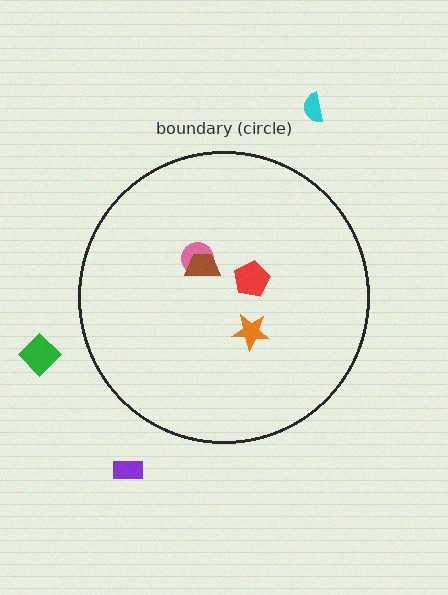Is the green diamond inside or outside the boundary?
Outside.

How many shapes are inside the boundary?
4 inside, 3 outside.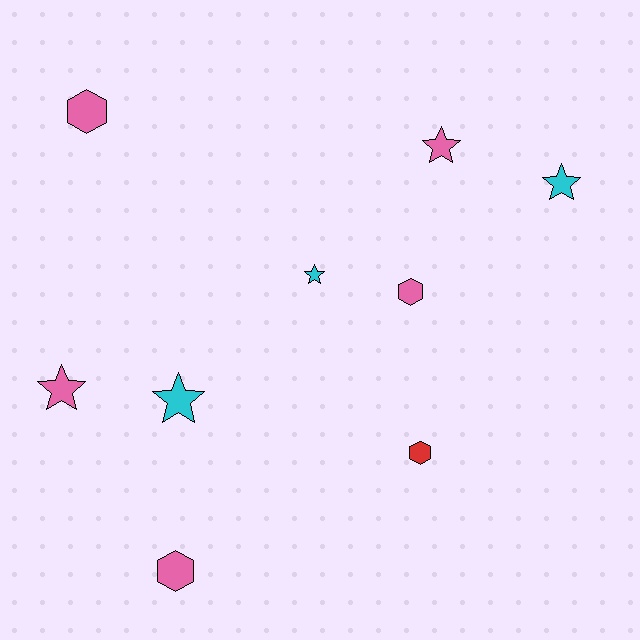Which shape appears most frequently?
Star, with 5 objects.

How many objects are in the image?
There are 9 objects.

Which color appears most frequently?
Pink, with 5 objects.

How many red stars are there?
There are no red stars.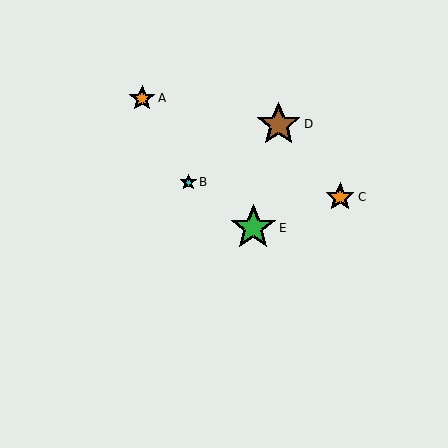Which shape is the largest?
The green star (labeled E) is the largest.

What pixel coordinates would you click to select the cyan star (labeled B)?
Click at (188, 182) to select the cyan star B.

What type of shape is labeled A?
Shape A is an orange star.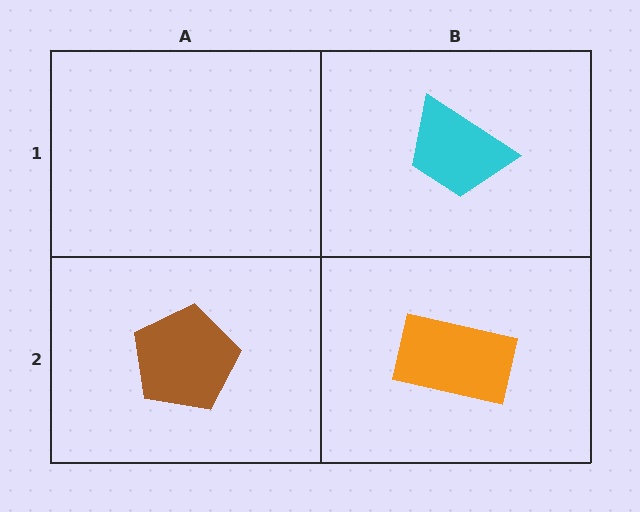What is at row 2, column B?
An orange rectangle.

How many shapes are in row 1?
1 shape.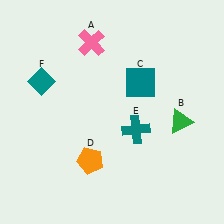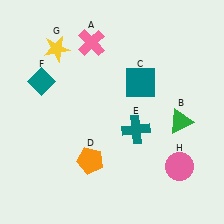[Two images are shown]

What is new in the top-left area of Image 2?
A yellow star (G) was added in the top-left area of Image 2.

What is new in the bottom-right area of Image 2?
A pink circle (H) was added in the bottom-right area of Image 2.